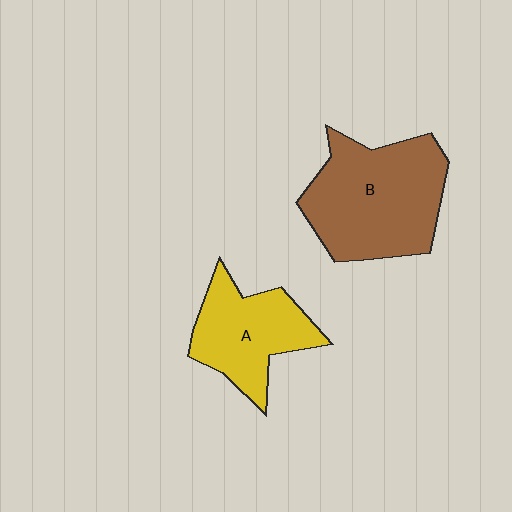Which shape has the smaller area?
Shape A (yellow).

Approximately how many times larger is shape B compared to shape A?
Approximately 1.5 times.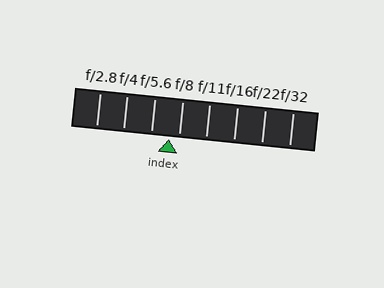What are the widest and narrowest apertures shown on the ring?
The widest aperture shown is f/2.8 and the narrowest is f/32.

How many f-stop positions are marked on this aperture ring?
There are 8 f-stop positions marked.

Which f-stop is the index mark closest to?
The index mark is closest to f/8.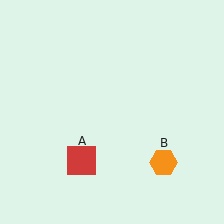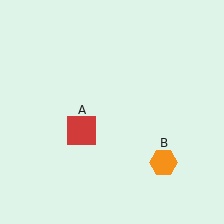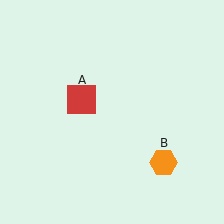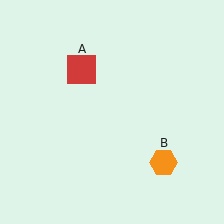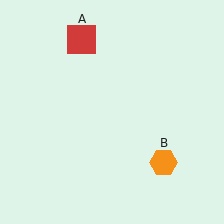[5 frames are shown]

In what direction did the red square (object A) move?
The red square (object A) moved up.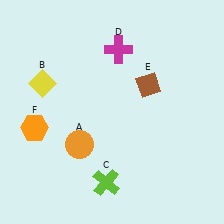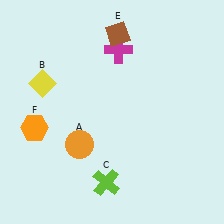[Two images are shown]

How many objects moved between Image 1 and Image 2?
1 object moved between the two images.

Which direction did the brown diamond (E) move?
The brown diamond (E) moved up.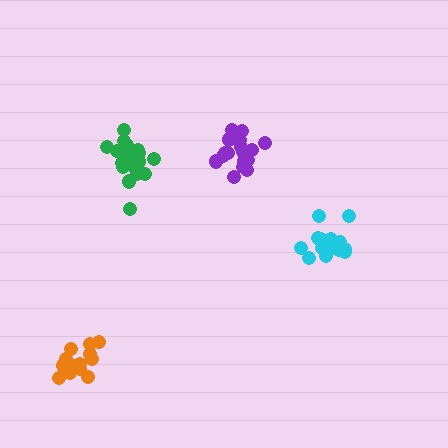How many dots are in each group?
Group 1: 19 dots, Group 2: 17 dots, Group 3: 19 dots, Group 4: 18 dots (73 total).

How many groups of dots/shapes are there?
There are 4 groups.